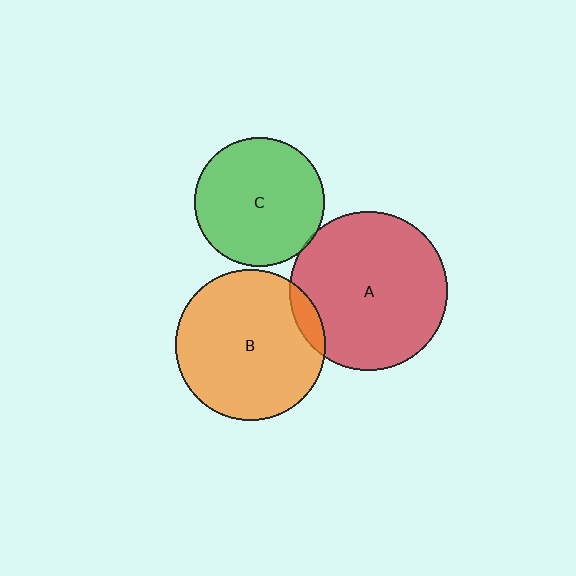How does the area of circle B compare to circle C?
Approximately 1.4 times.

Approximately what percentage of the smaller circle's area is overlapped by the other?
Approximately 5%.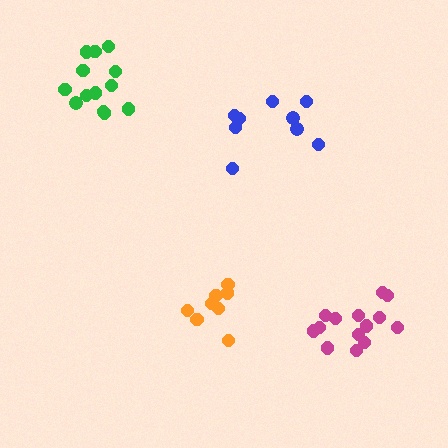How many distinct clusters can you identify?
There are 4 distinct clusters.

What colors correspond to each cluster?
The clusters are colored: green, orange, blue, magenta.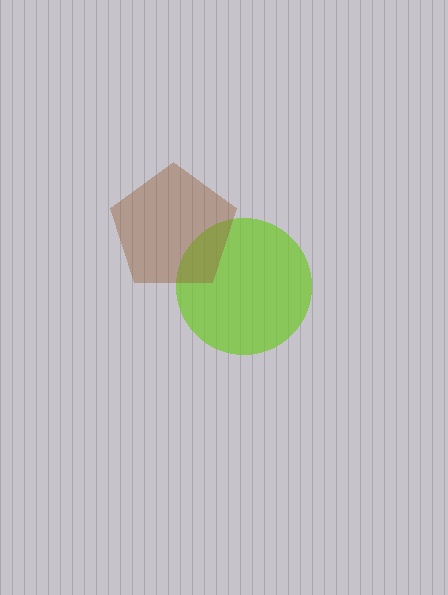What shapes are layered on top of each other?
The layered shapes are: a lime circle, a brown pentagon.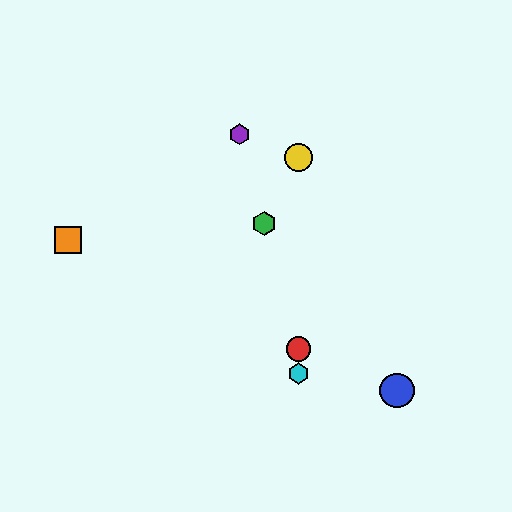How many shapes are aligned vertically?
3 shapes (the red circle, the yellow circle, the cyan hexagon) are aligned vertically.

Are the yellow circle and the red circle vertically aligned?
Yes, both are at x≈299.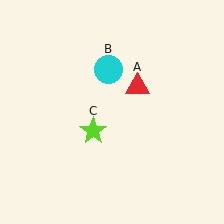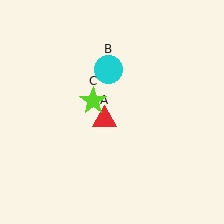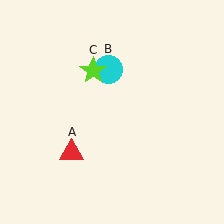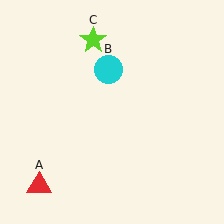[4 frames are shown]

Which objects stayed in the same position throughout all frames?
Cyan circle (object B) remained stationary.